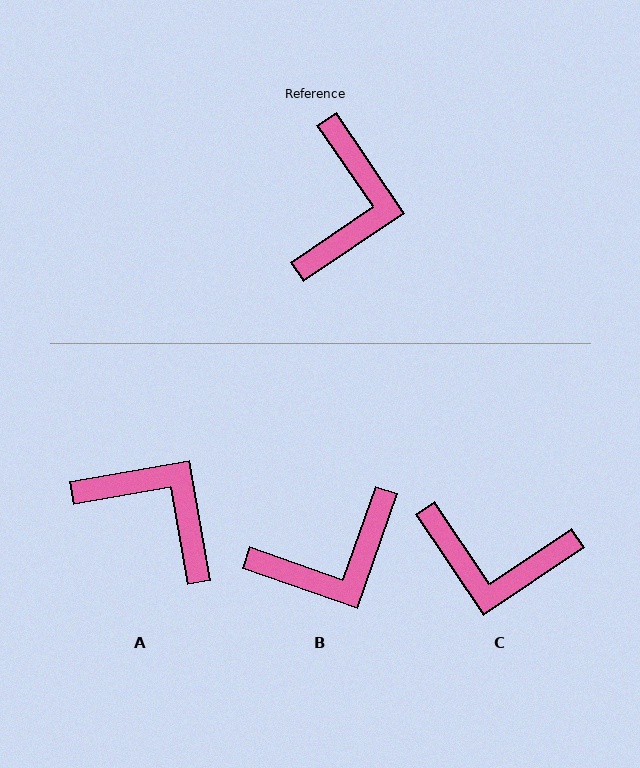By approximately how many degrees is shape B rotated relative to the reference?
Approximately 54 degrees clockwise.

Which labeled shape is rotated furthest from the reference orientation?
C, about 90 degrees away.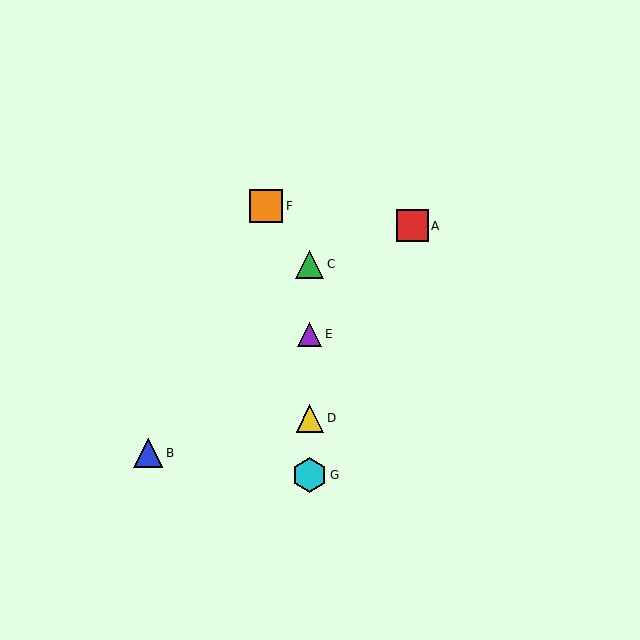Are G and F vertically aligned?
No, G is at x≈310 and F is at x≈266.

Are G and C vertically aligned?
Yes, both are at x≈310.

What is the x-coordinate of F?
Object F is at x≈266.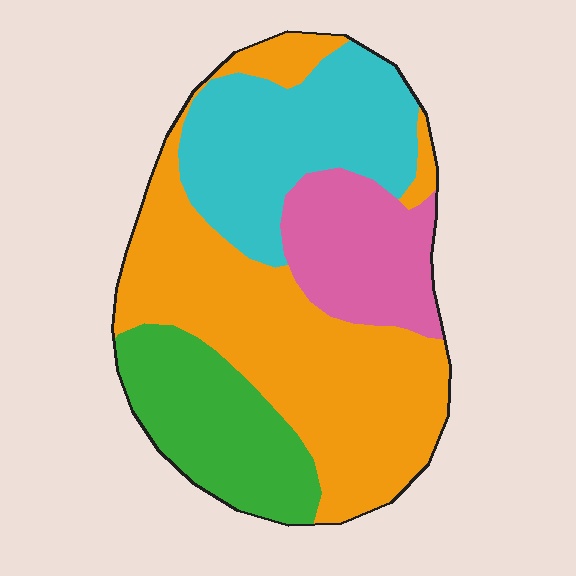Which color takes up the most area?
Orange, at roughly 45%.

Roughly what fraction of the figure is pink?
Pink takes up about one sixth (1/6) of the figure.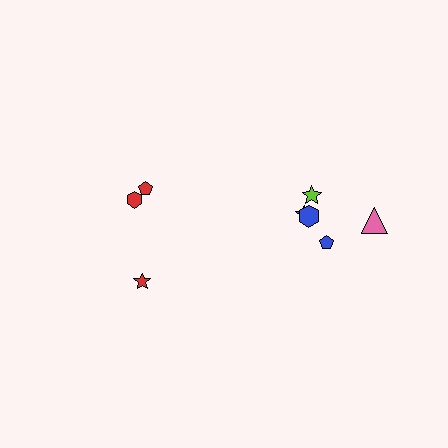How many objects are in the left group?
There are 3 objects.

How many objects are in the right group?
There are 5 objects.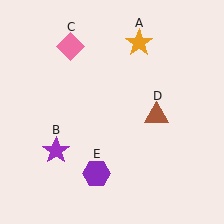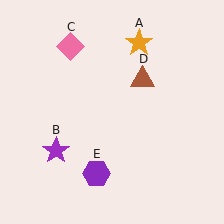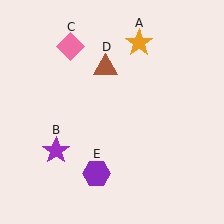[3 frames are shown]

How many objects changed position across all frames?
1 object changed position: brown triangle (object D).